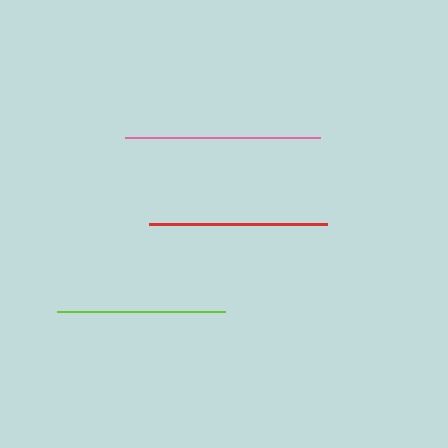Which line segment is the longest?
The pink line is the longest at approximately 195 pixels.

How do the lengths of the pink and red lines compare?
The pink and red lines are approximately the same length.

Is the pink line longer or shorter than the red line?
The pink line is longer than the red line.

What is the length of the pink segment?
The pink segment is approximately 195 pixels long.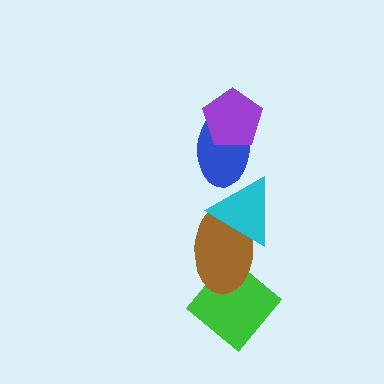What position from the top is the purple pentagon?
The purple pentagon is 1st from the top.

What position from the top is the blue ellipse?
The blue ellipse is 2nd from the top.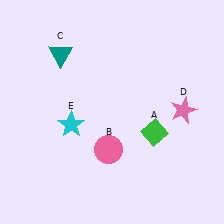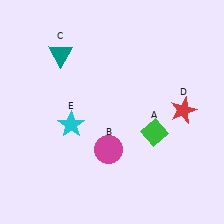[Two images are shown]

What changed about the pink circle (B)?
In Image 1, B is pink. In Image 2, it changed to magenta.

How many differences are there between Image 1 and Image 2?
There are 2 differences between the two images.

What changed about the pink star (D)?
In Image 1, D is pink. In Image 2, it changed to red.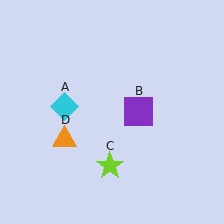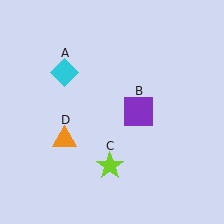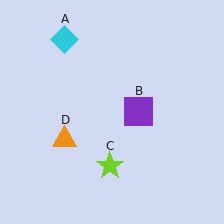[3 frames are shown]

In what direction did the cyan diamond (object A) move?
The cyan diamond (object A) moved up.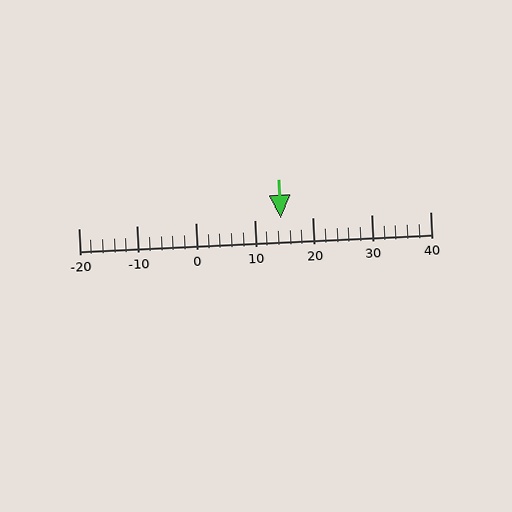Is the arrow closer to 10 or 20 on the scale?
The arrow is closer to 10.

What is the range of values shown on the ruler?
The ruler shows values from -20 to 40.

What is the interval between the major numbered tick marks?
The major tick marks are spaced 10 units apart.